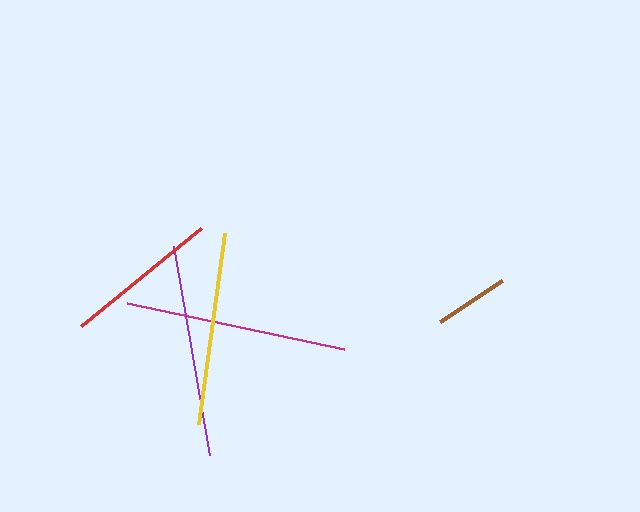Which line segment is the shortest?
The brown line is the shortest at approximately 74 pixels.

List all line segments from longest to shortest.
From longest to shortest: magenta, purple, yellow, red, brown.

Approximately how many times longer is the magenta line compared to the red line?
The magenta line is approximately 1.4 times the length of the red line.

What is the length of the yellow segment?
The yellow segment is approximately 192 pixels long.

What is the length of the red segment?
The red segment is approximately 155 pixels long.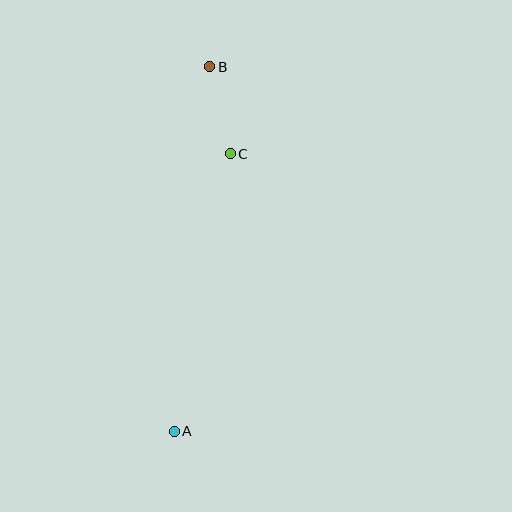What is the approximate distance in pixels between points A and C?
The distance between A and C is approximately 283 pixels.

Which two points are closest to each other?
Points B and C are closest to each other.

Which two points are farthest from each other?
Points A and B are farthest from each other.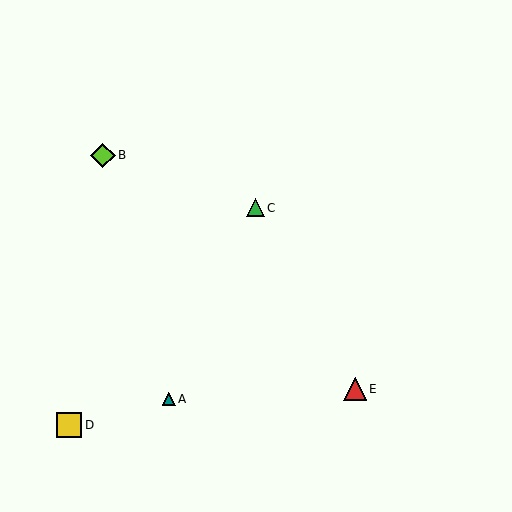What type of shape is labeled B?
Shape B is a lime diamond.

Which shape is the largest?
The yellow square (labeled D) is the largest.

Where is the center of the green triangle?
The center of the green triangle is at (255, 208).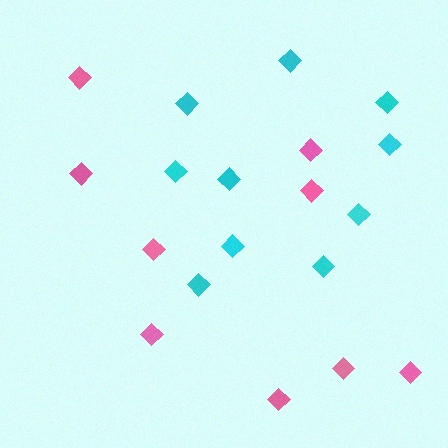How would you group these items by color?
There are 2 groups: one group of pink diamonds (9) and one group of cyan diamonds (10).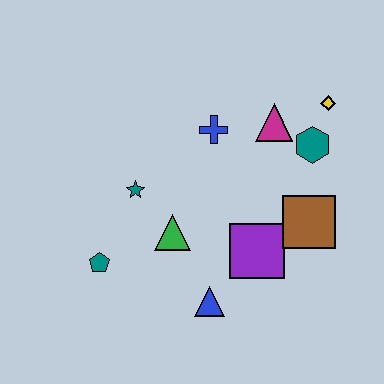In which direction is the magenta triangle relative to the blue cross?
The magenta triangle is to the right of the blue cross.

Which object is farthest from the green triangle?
The yellow diamond is farthest from the green triangle.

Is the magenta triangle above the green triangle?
Yes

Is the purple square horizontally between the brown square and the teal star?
Yes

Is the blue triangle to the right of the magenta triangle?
No